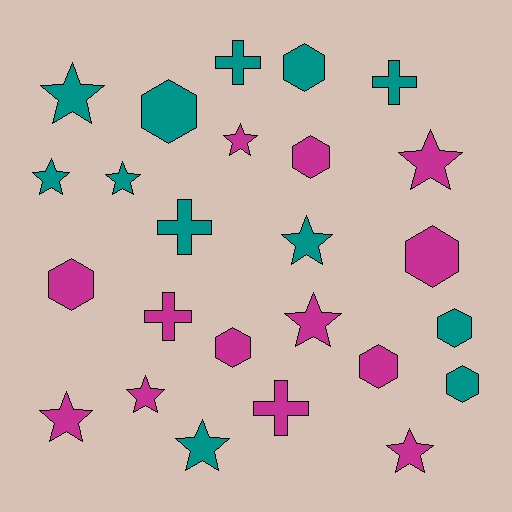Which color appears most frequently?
Magenta, with 13 objects.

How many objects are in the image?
There are 25 objects.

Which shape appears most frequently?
Star, with 11 objects.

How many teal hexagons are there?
There are 4 teal hexagons.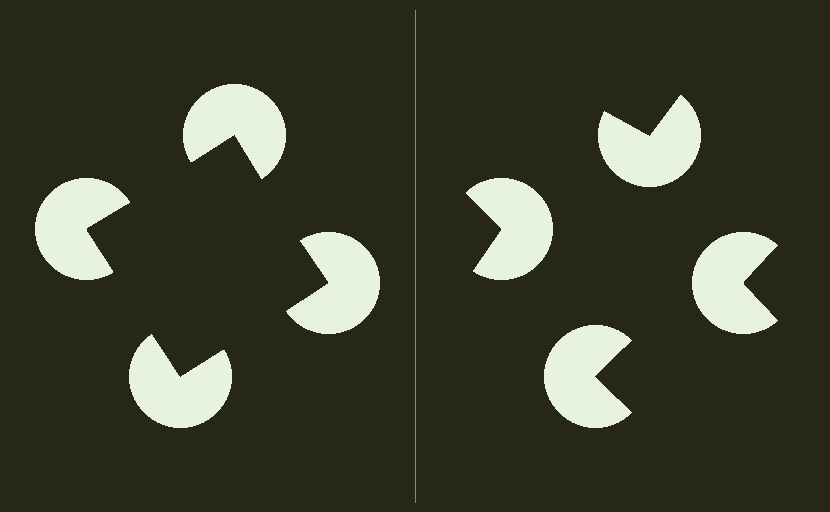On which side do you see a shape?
An illusory square appears on the left side. On the right side the wedge cuts are rotated, so no coherent shape forms.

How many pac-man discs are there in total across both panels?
8 — 4 on each side.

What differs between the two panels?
The pac-man discs are positioned identically on both sides; only the wedge orientations differ. On the left they align to a square; on the right they are misaligned.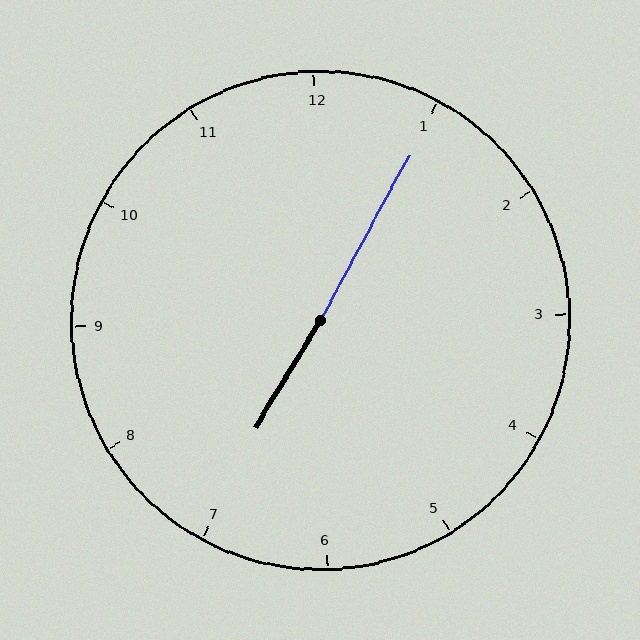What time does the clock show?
7:05.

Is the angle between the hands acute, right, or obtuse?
It is obtuse.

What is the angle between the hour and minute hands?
Approximately 178 degrees.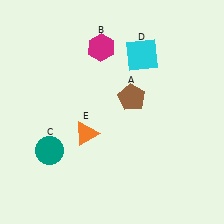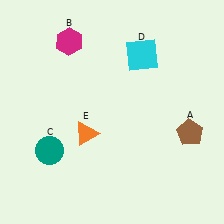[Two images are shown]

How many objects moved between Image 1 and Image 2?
2 objects moved between the two images.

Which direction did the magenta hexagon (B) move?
The magenta hexagon (B) moved left.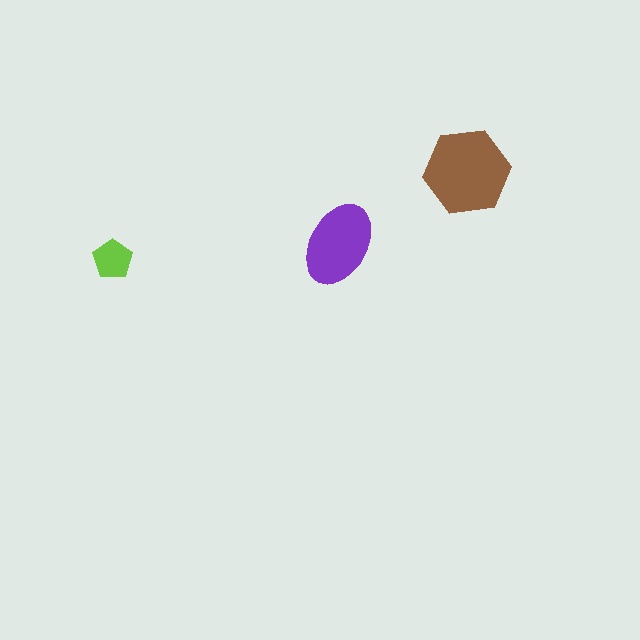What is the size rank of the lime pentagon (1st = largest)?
3rd.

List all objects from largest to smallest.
The brown hexagon, the purple ellipse, the lime pentagon.